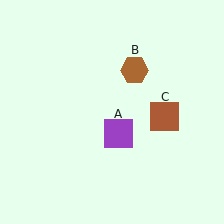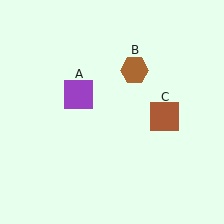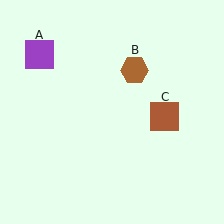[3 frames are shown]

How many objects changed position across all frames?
1 object changed position: purple square (object A).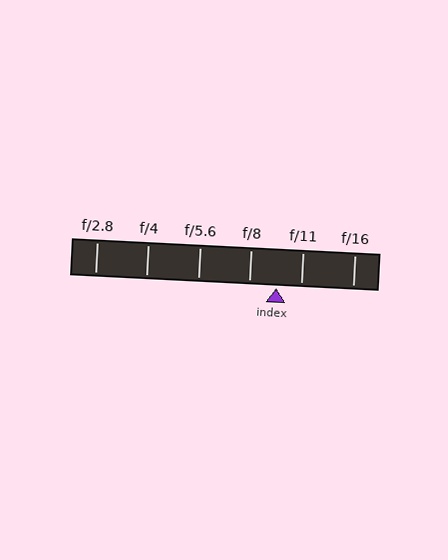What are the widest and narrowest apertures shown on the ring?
The widest aperture shown is f/2.8 and the narrowest is f/16.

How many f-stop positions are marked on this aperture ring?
There are 6 f-stop positions marked.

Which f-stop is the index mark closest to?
The index mark is closest to f/11.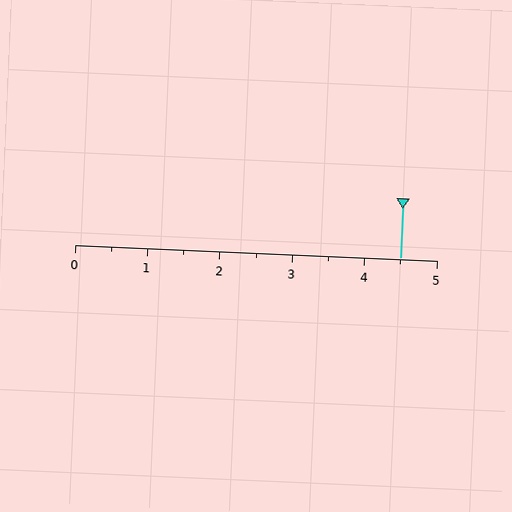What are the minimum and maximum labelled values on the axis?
The axis runs from 0 to 5.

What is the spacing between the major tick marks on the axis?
The major ticks are spaced 1 apart.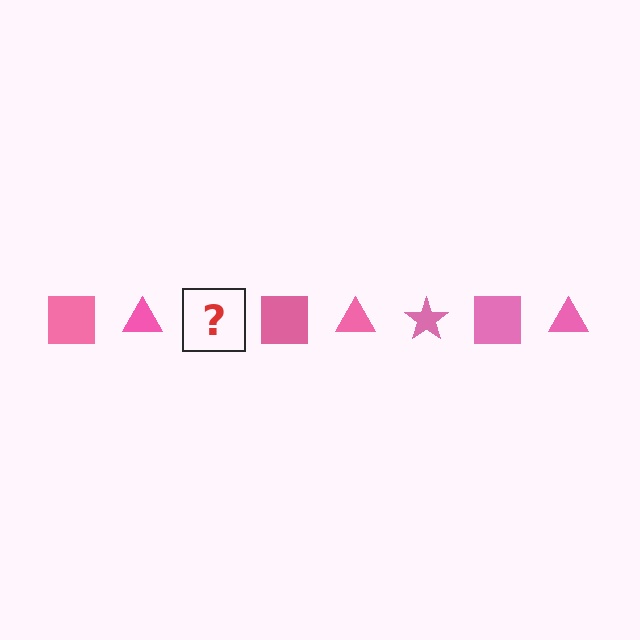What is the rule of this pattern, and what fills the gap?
The rule is that the pattern cycles through square, triangle, star shapes in pink. The gap should be filled with a pink star.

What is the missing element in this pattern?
The missing element is a pink star.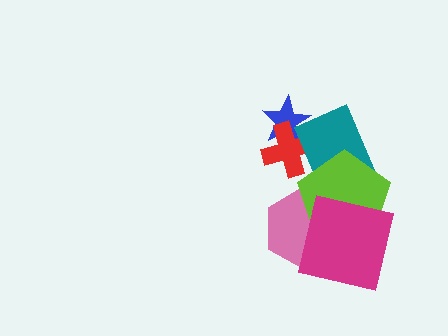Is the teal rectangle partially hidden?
Yes, it is partially covered by another shape.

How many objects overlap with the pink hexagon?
3 objects overlap with the pink hexagon.